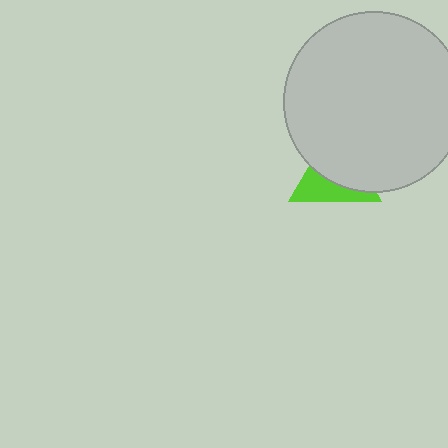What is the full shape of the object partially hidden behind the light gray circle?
The partially hidden object is a lime triangle.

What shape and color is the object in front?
The object in front is a light gray circle.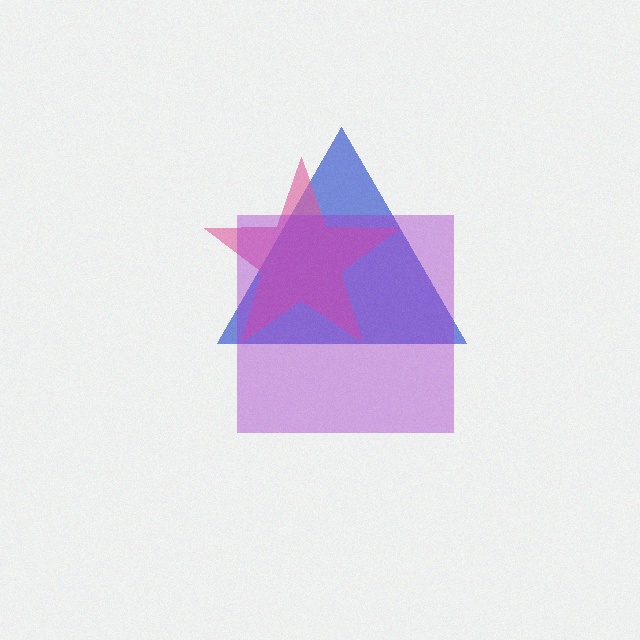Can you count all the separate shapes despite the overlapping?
Yes, there are 3 separate shapes.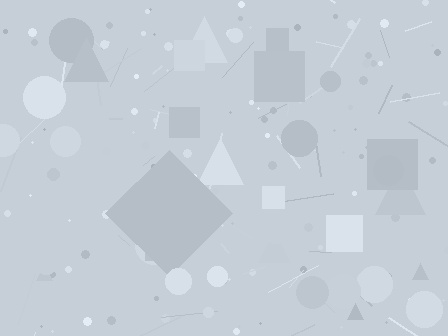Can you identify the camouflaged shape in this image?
The camouflaged shape is a diamond.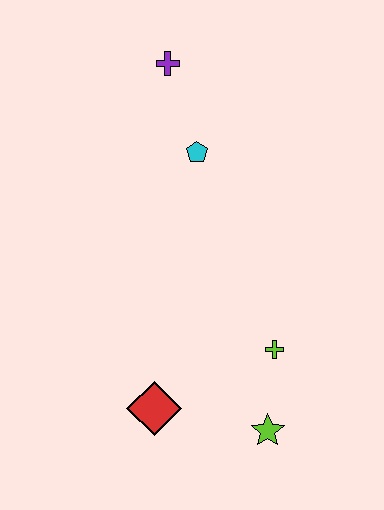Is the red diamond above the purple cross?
No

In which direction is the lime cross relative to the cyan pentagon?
The lime cross is below the cyan pentagon.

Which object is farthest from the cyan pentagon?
The lime star is farthest from the cyan pentagon.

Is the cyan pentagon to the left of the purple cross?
No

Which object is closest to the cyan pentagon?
The purple cross is closest to the cyan pentagon.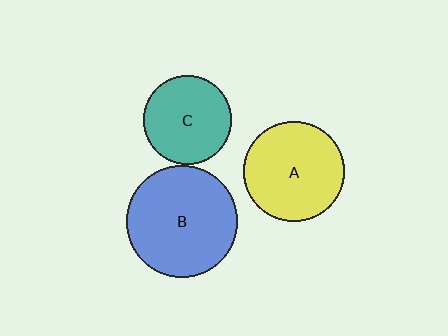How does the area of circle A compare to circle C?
Approximately 1.3 times.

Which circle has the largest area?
Circle B (blue).